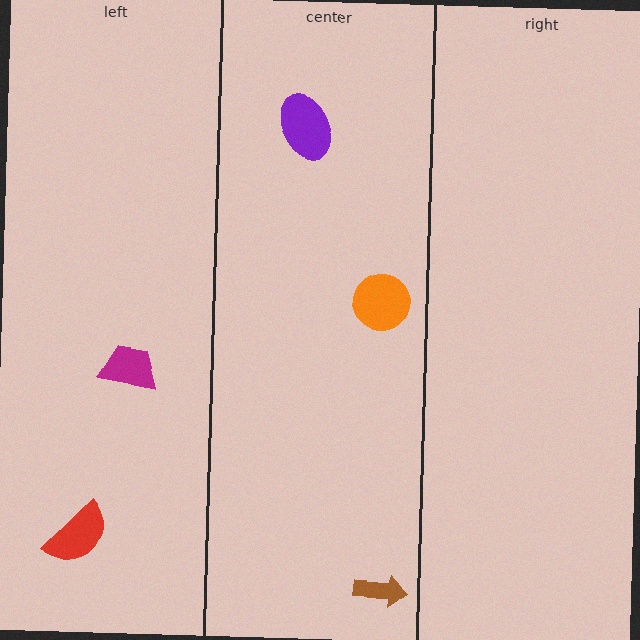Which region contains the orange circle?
The center region.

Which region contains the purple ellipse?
The center region.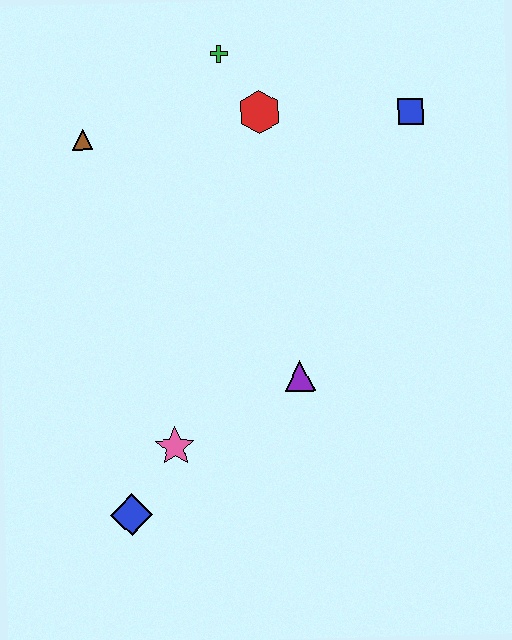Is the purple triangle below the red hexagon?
Yes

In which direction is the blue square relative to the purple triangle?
The blue square is above the purple triangle.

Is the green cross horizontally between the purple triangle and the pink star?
Yes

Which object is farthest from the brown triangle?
The blue diamond is farthest from the brown triangle.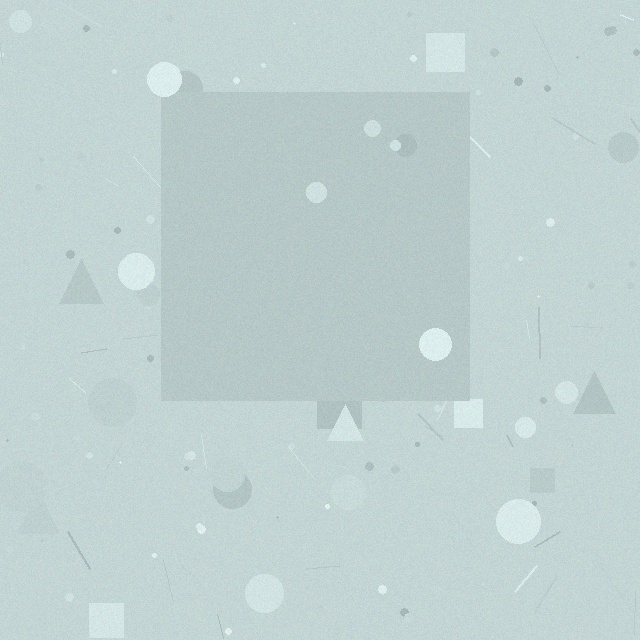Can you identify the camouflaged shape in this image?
The camouflaged shape is a square.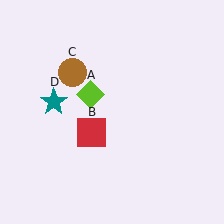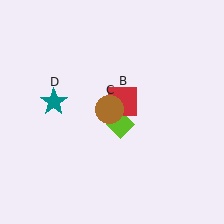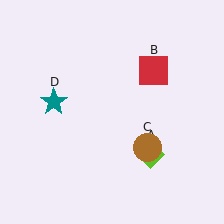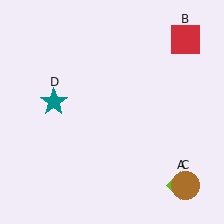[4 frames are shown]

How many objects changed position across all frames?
3 objects changed position: lime diamond (object A), red square (object B), brown circle (object C).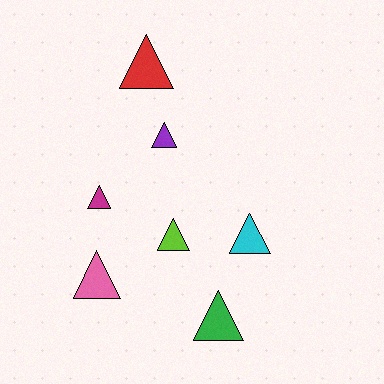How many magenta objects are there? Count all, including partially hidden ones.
There is 1 magenta object.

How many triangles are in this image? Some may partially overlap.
There are 7 triangles.